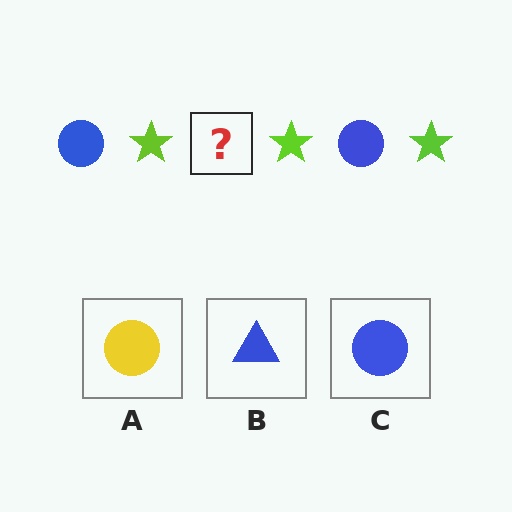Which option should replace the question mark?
Option C.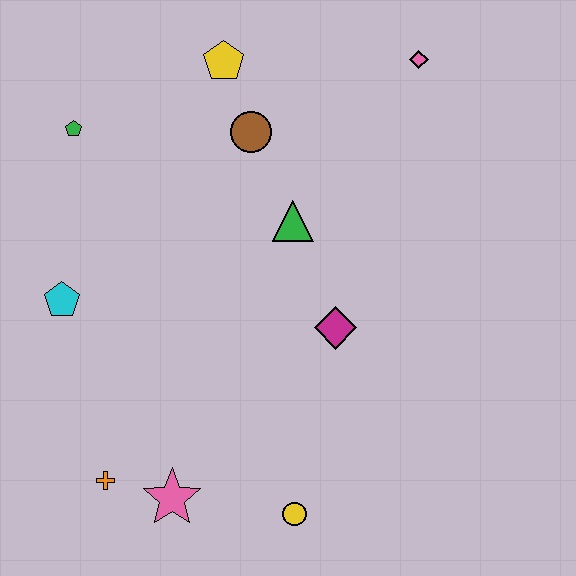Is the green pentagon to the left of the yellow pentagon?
Yes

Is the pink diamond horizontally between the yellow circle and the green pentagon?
No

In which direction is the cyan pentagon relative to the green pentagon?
The cyan pentagon is below the green pentagon.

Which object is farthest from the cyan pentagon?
The pink diamond is farthest from the cyan pentagon.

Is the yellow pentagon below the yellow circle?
No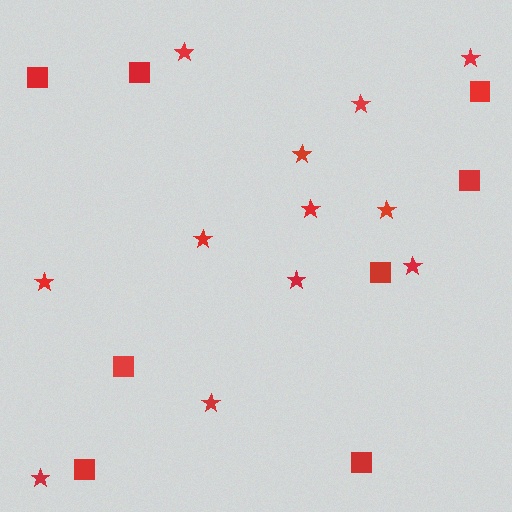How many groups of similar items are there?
There are 2 groups: one group of stars (12) and one group of squares (8).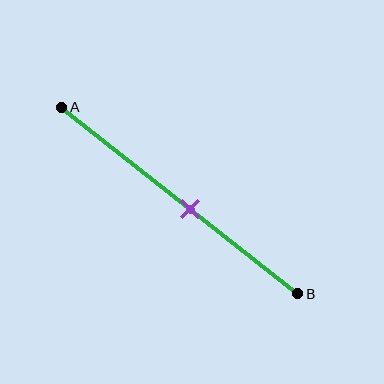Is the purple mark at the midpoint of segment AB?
No, the mark is at about 55% from A, not at the 50% midpoint.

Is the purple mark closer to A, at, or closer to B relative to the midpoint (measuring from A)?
The purple mark is closer to point B than the midpoint of segment AB.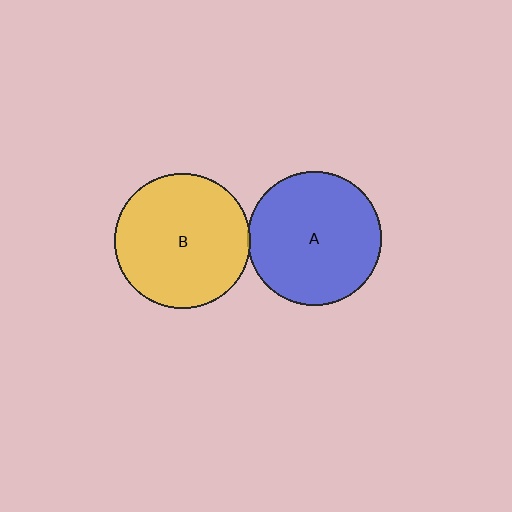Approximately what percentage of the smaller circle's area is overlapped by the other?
Approximately 5%.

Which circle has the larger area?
Circle B (yellow).